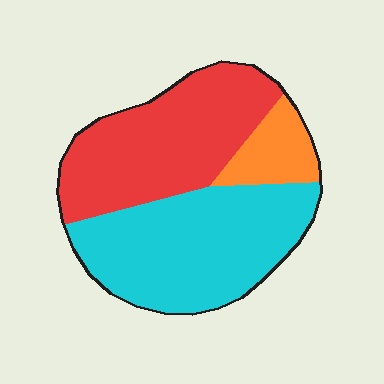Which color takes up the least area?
Orange, at roughly 10%.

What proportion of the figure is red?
Red takes up about two fifths (2/5) of the figure.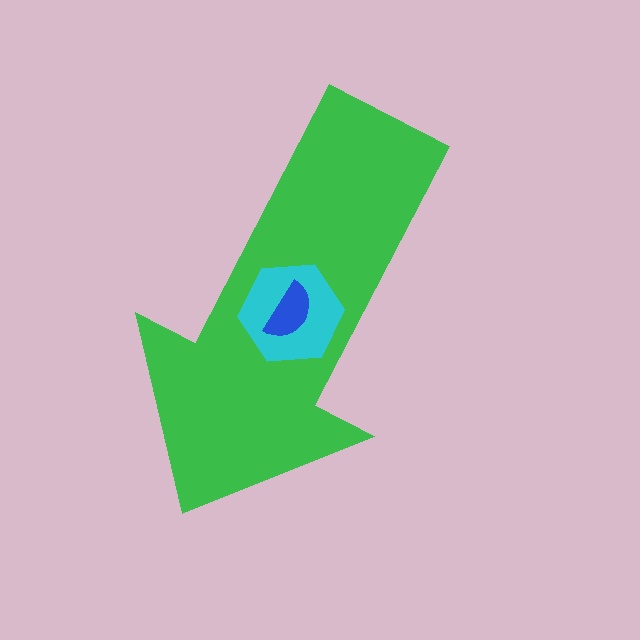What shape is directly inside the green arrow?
The cyan hexagon.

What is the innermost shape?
The blue semicircle.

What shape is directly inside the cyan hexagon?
The blue semicircle.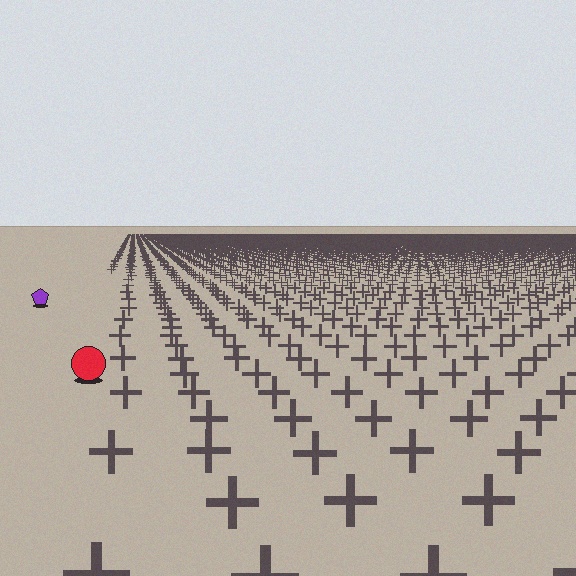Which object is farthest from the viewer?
The purple pentagon is farthest from the viewer. It appears smaller and the ground texture around it is denser.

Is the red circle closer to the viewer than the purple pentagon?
Yes. The red circle is closer — you can tell from the texture gradient: the ground texture is coarser near it.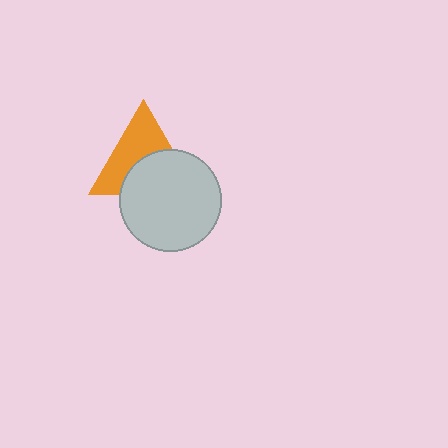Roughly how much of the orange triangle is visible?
About half of it is visible (roughly 53%).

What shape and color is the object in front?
The object in front is a light gray circle.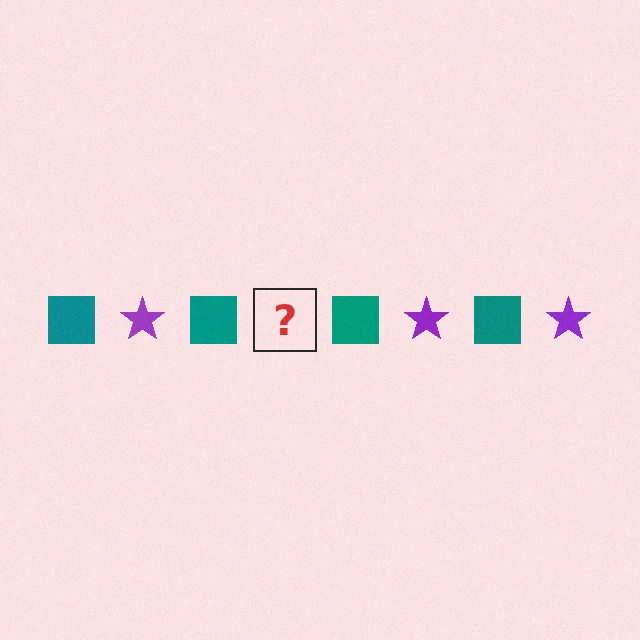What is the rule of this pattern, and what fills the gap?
The rule is that the pattern alternates between teal square and purple star. The gap should be filled with a purple star.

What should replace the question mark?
The question mark should be replaced with a purple star.